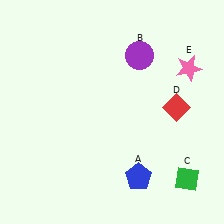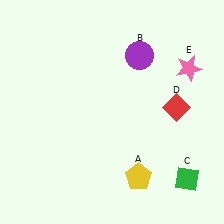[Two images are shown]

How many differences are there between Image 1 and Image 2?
There is 1 difference between the two images.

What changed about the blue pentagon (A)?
In Image 1, A is blue. In Image 2, it changed to yellow.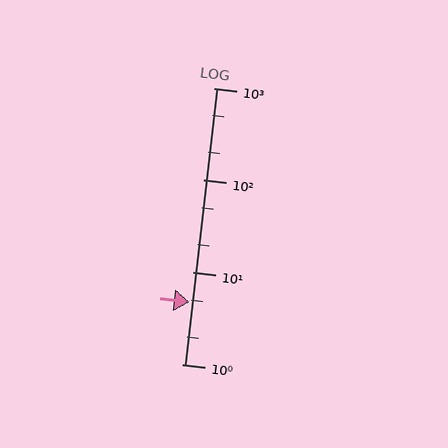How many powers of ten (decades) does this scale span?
The scale spans 3 decades, from 1 to 1000.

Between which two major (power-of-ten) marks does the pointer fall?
The pointer is between 1 and 10.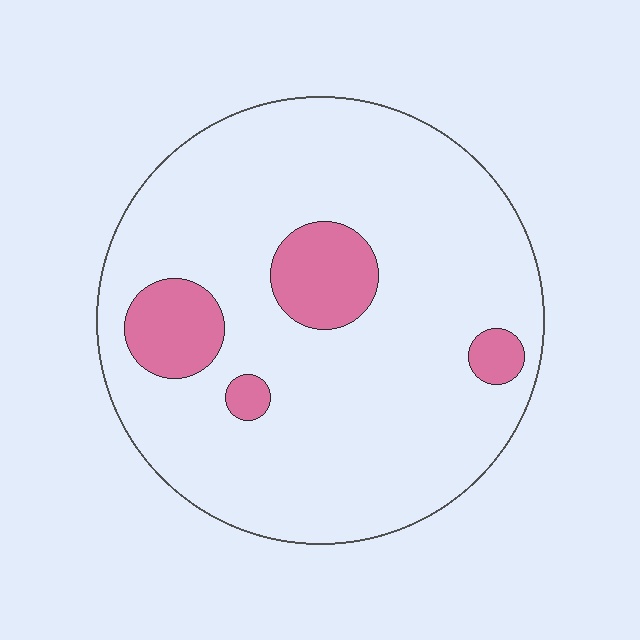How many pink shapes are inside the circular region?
4.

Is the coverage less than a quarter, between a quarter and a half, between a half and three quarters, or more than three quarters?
Less than a quarter.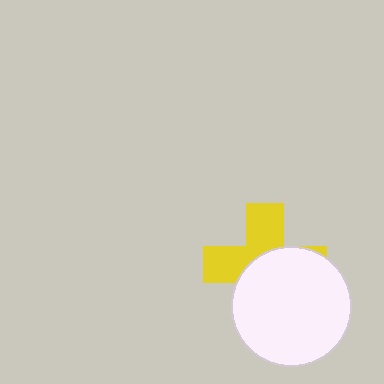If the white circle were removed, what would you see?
You would see the complete yellow cross.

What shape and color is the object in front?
The object in front is a white circle.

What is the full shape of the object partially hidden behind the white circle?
The partially hidden object is a yellow cross.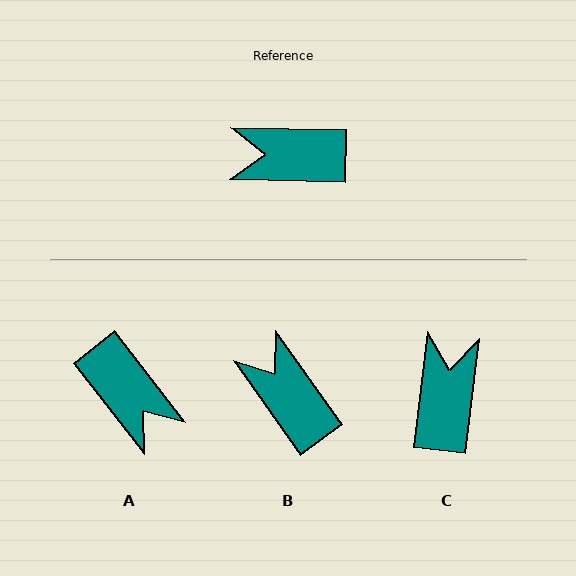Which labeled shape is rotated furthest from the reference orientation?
A, about 129 degrees away.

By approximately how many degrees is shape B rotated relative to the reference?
Approximately 53 degrees clockwise.